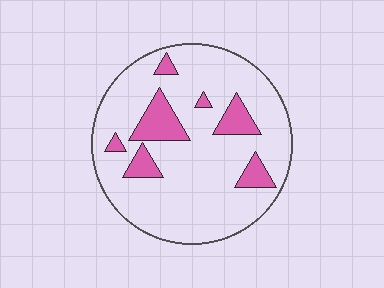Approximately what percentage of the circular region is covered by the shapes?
Approximately 15%.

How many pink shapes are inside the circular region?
7.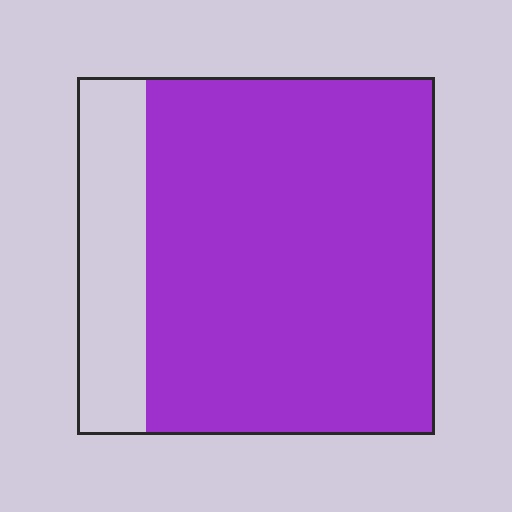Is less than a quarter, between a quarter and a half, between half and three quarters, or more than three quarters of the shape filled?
More than three quarters.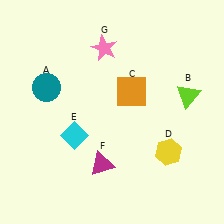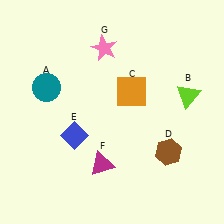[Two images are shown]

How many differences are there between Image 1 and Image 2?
There are 2 differences between the two images.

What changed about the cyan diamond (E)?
In Image 1, E is cyan. In Image 2, it changed to blue.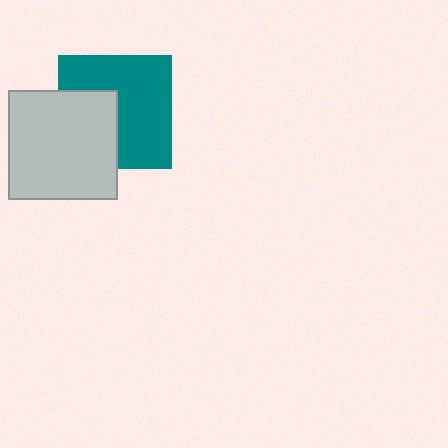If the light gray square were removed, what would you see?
You would see the complete teal square.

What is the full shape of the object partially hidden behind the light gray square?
The partially hidden object is a teal square.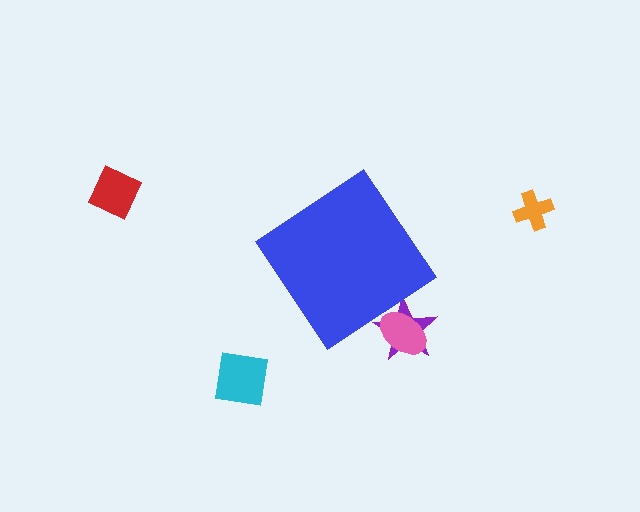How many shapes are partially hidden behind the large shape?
2 shapes are partially hidden.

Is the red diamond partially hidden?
No, the red diamond is fully visible.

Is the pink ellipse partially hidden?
Yes, the pink ellipse is partially hidden behind the blue diamond.